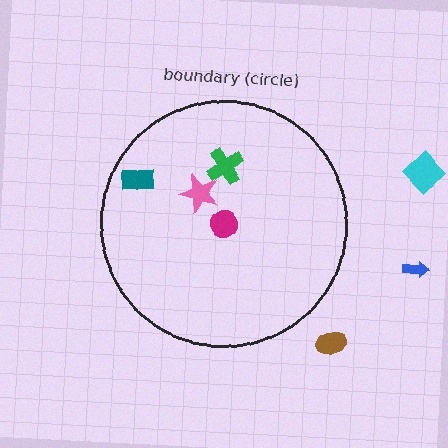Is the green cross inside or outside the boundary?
Inside.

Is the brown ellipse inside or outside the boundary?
Outside.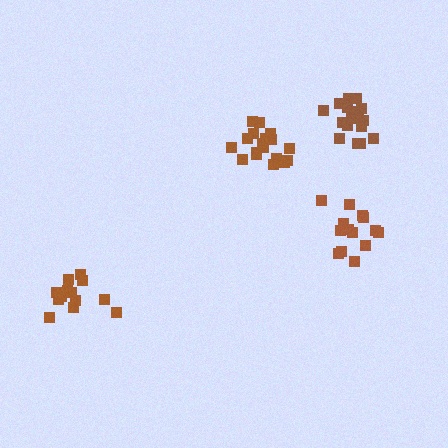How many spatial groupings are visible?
There are 4 spatial groupings.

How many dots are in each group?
Group 1: 13 dots, Group 2: 18 dots, Group 3: 18 dots, Group 4: 14 dots (63 total).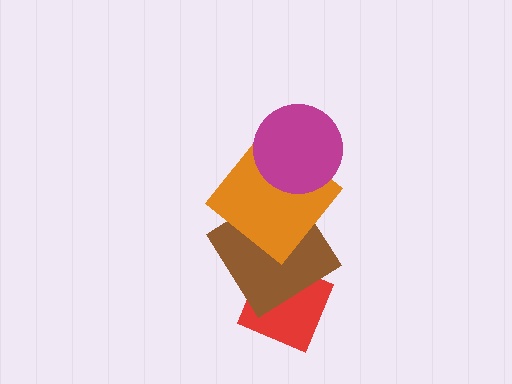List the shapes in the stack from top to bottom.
From top to bottom: the magenta circle, the orange diamond, the brown diamond, the red diamond.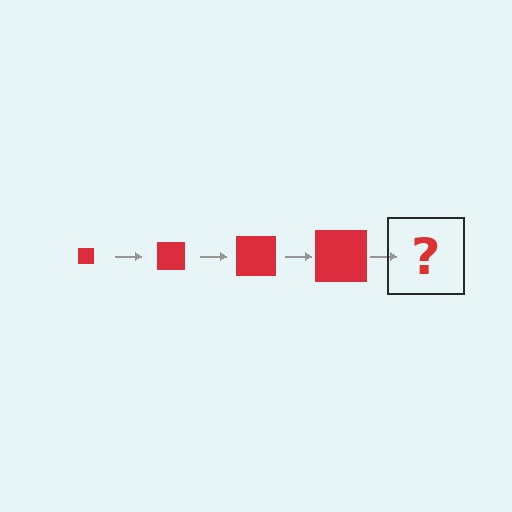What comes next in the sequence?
The next element should be a red square, larger than the previous one.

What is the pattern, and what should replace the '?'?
The pattern is that the square gets progressively larger each step. The '?' should be a red square, larger than the previous one.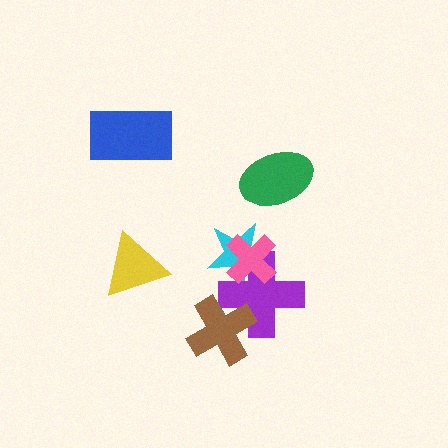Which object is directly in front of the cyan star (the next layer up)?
The purple cross is directly in front of the cyan star.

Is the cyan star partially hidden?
Yes, it is partially covered by another shape.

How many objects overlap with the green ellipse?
0 objects overlap with the green ellipse.